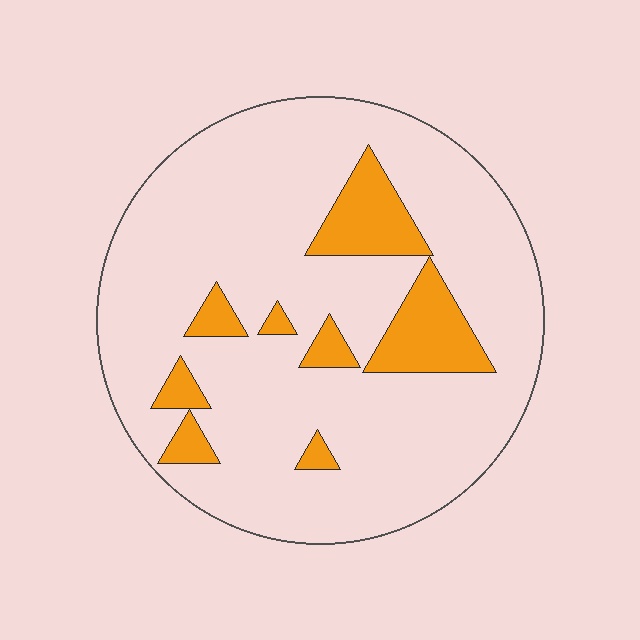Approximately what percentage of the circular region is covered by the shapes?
Approximately 15%.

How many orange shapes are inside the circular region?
8.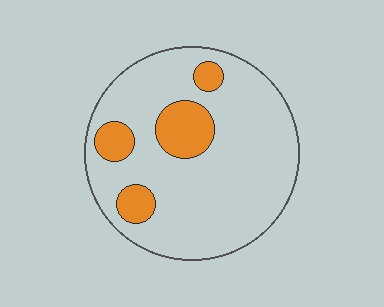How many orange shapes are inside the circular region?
4.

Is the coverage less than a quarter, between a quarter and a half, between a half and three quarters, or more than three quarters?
Less than a quarter.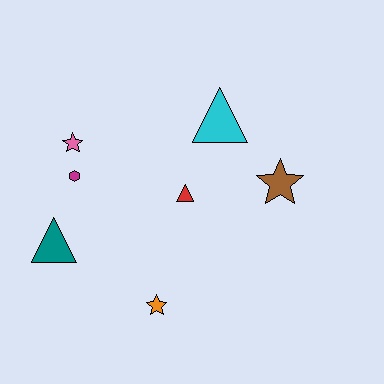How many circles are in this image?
There are no circles.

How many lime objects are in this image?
There are no lime objects.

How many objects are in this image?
There are 7 objects.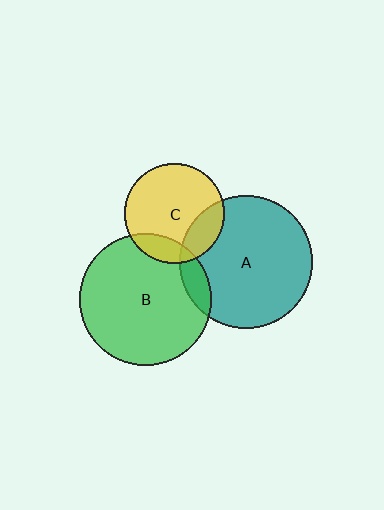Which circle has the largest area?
Circle A (teal).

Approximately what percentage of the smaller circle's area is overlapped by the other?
Approximately 10%.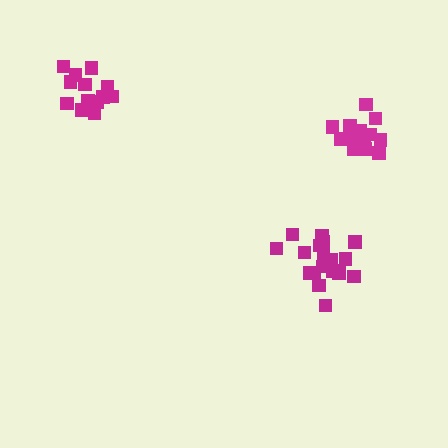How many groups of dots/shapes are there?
There are 3 groups.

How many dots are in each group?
Group 1: 19 dots, Group 2: 16 dots, Group 3: 17 dots (52 total).